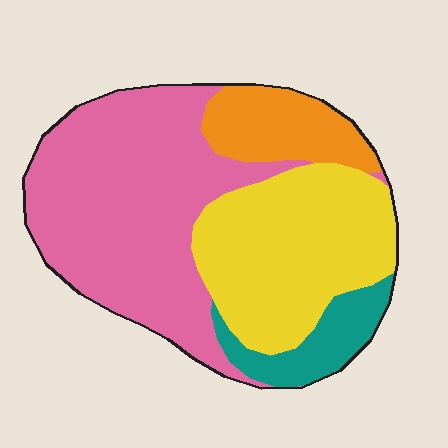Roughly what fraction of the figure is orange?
Orange covers 12% of the figure.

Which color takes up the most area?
Pink, at roughly 45%.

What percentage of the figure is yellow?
Yellow takes up between a quarter and a half of the figure.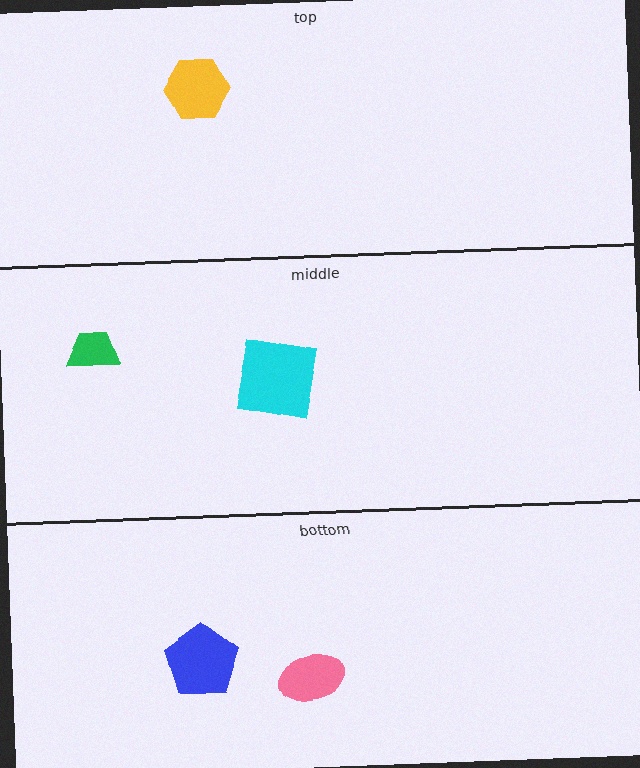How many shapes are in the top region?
1.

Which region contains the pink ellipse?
The bottom region.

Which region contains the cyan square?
The middle region.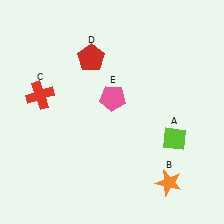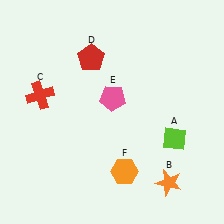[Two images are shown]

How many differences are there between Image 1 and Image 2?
There is 1 difference between the two images.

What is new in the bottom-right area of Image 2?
An orange hexagon (F) was added in the bottom-right area of Image 2.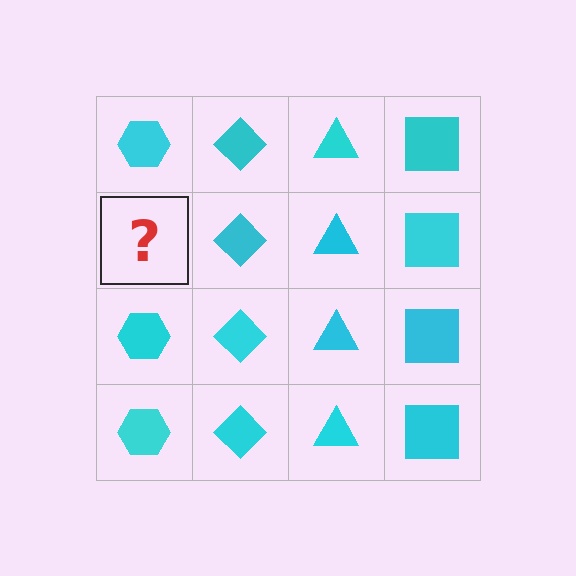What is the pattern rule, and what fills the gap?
The rule is that each column has a consistent shape. The gap should be filled with a cyan hexagon.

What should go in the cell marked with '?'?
The missing cell should contain a cyan hexagon.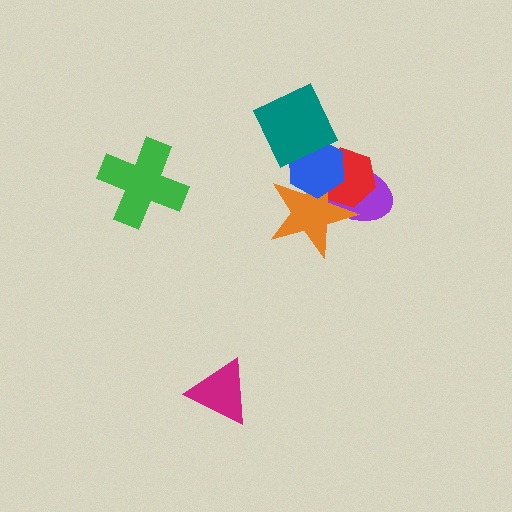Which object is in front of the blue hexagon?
The teal diamond is in front of the blue hexagon.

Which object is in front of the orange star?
The blue hexagon is in front of the orange star.